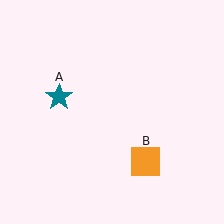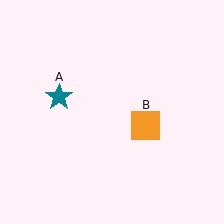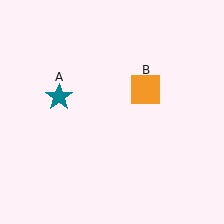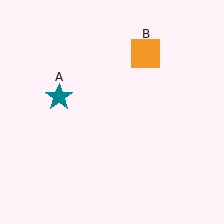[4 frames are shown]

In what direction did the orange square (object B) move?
The orange square (object B) moved up.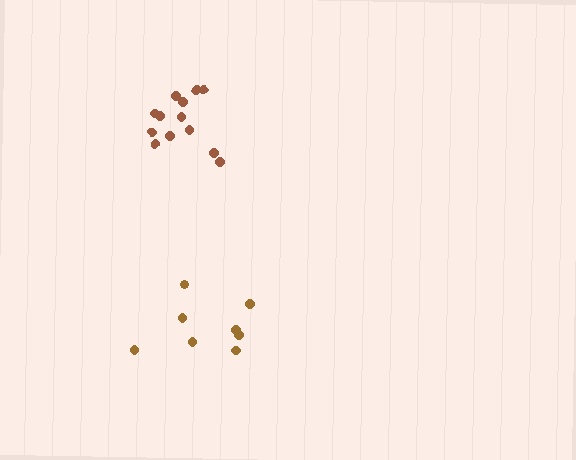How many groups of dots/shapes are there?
There are 2 groups.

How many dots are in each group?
Group 1: 13 dots, Group 2: 8 dots (21 total).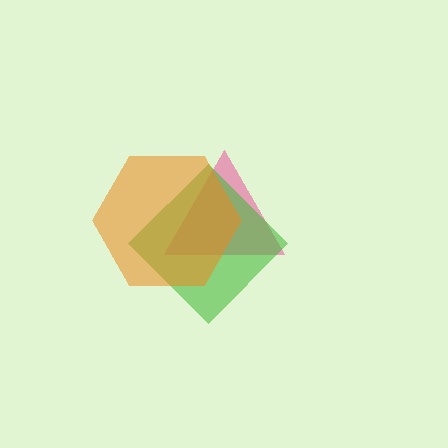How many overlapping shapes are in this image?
There are 3 overlapping shapes in the image.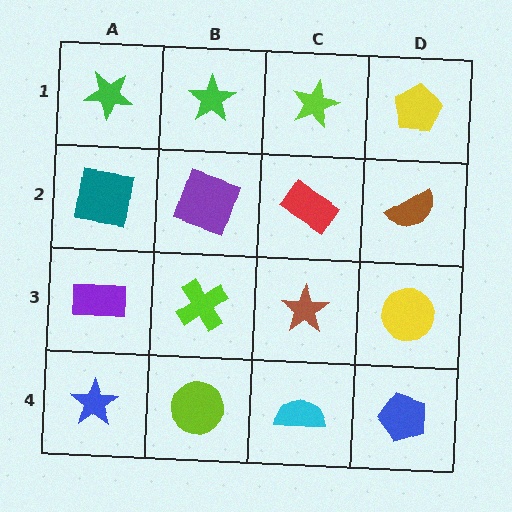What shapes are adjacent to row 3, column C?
A red rectangle (row 2, column C), a cyan semicircle (row 4, column C), a lime cross (row 3, column B), a yellow circle (row 3, column D).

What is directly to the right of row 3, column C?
A yellow circle.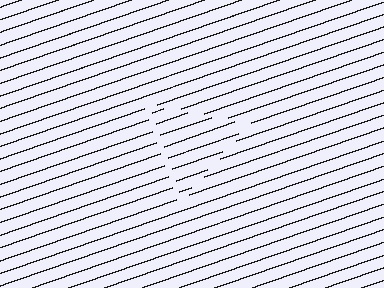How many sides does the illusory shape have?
3 sides — the line-ends trace a triangle.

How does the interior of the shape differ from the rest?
The interior of the shape contains the same grating, shifted by half a period — the contour is defined by the phase discontinuity where line-ends from the inner and outer gratings abut.